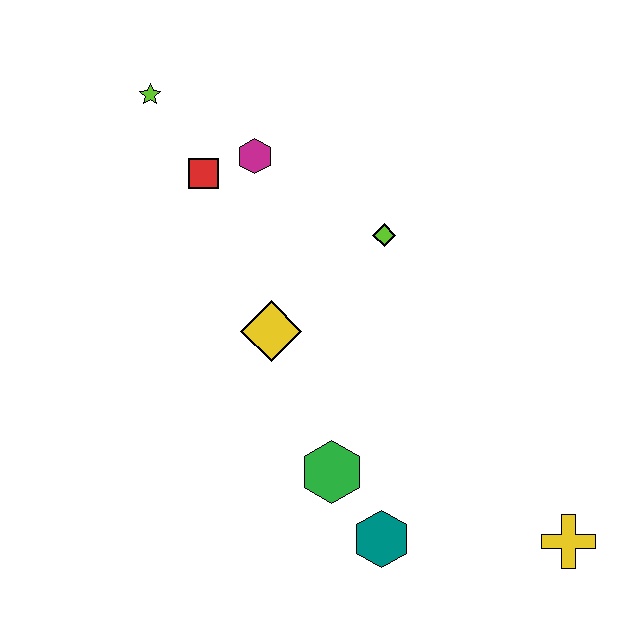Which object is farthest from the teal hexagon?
The lime star is farthest from the teal hexagon.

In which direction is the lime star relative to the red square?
The lime star is above the red square.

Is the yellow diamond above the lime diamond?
No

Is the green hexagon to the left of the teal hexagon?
Yes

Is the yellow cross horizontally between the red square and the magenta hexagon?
No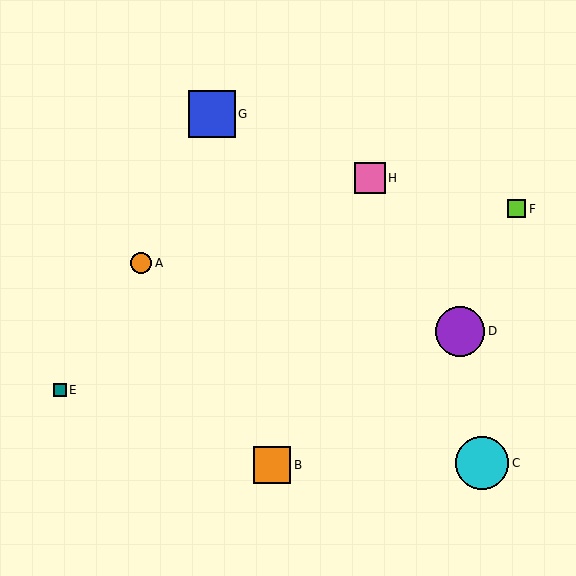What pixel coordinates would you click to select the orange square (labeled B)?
Click at (272, 465) to select the orange square B.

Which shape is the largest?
The cyan circle (labeled C) is the largest.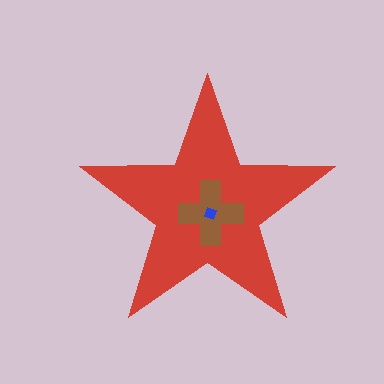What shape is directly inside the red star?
The brown cross.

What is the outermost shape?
The red star.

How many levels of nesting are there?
3.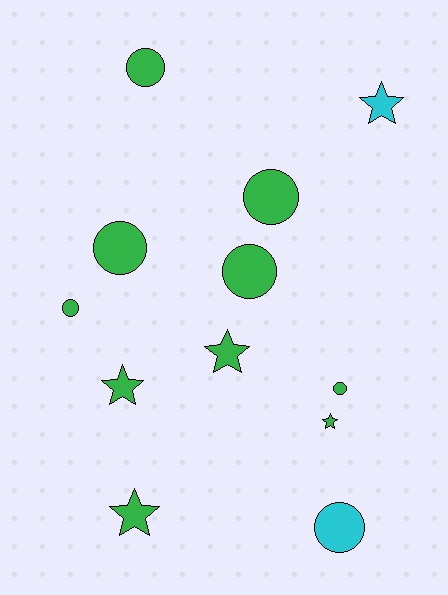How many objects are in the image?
There are 12 objects.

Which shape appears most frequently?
Circle, with 7 objects.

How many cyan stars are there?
There is 1 cyan star.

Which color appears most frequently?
Green, with 10 objects.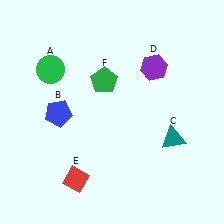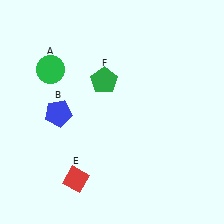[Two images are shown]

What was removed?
The teal triangle (C), the purple hexagon (D) were removed in Image 2.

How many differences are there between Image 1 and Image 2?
There are 2 differences between the two images.